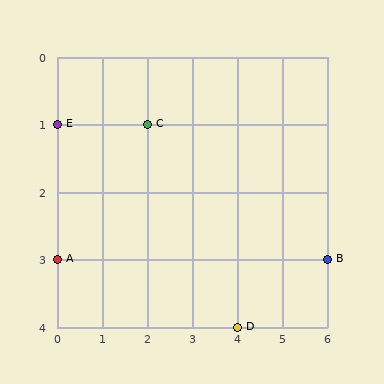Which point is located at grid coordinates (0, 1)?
Point E is at (0, 1).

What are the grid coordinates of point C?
Point C is at grid coordinates (2, 1).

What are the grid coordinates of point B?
Point B is at grid coordinates (6, 3).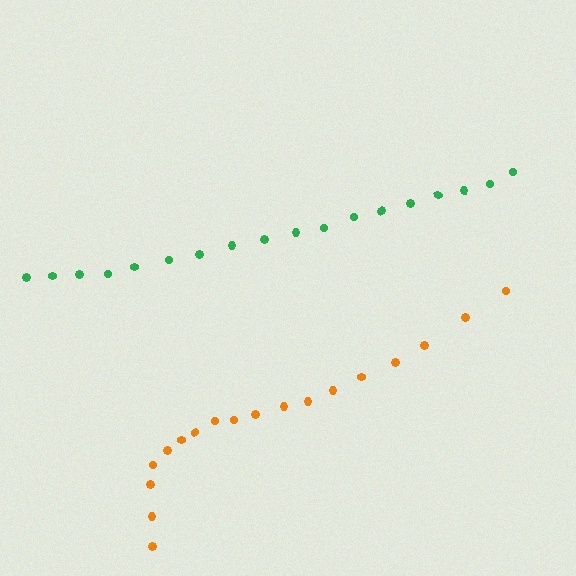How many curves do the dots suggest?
There are 2 distinct paths.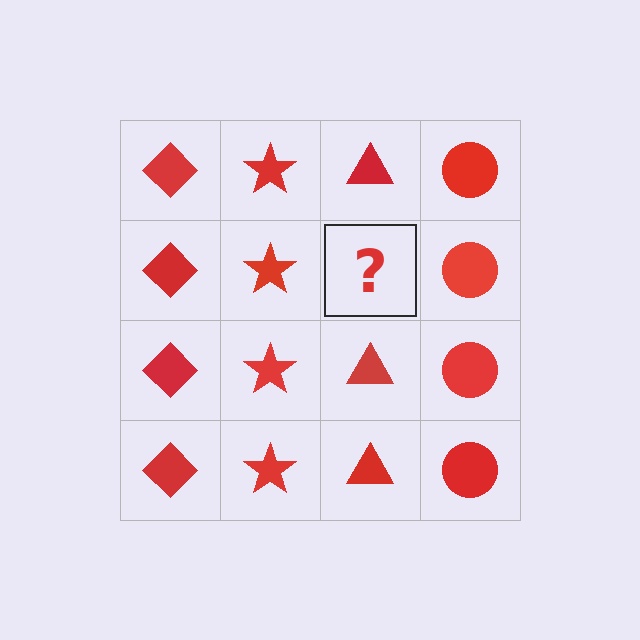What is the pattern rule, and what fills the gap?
The rule is that each column has a consistent shape. The gap should be filled with a red triangle.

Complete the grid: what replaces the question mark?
The question mark should be replaced with a red triangle.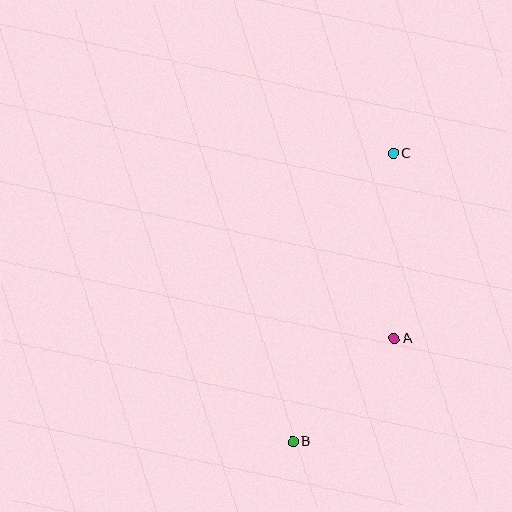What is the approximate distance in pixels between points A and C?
The distance between A and C is approximately 185 pixels.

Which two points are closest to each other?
Points A and B are closest to each other.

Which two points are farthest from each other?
Points B and C are farthest from each other.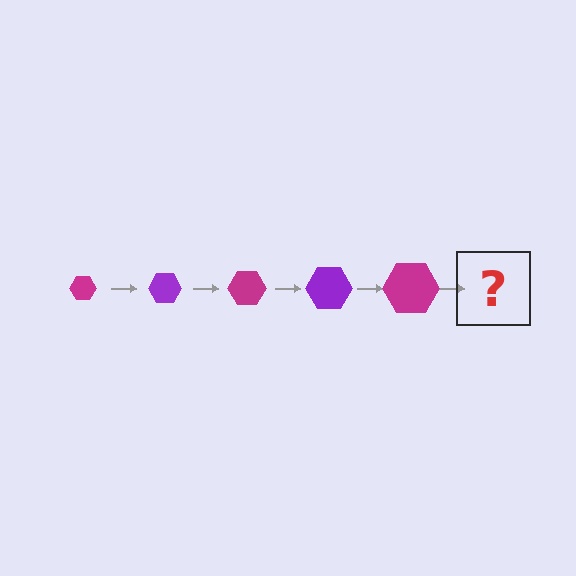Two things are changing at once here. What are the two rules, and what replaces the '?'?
The two rules are that the hexagon grows larger each step and the color cycles through magenta and purple. The '?' should be a purple hexagon, larger than the previous one.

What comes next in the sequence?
The next element should be a purple hexagon, larger than the previous one.